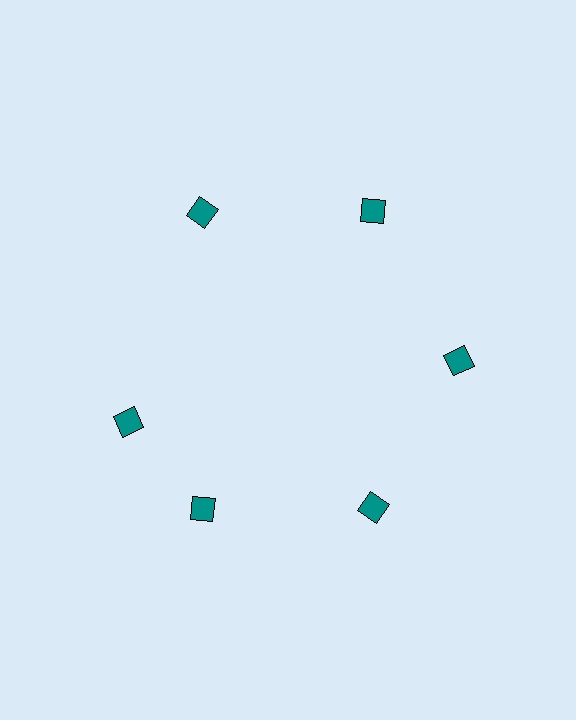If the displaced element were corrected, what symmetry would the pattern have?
It would have 6-fold rotational symmetry — the pattern would map onto itself every 60 degrees.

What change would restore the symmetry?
The symmetry would be restored by rotating it back into even spacing with its neighbors so that all 6 diamonds sit at equal angles and equal distance from the center.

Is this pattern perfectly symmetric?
No. The 6 teal diamonds are arranged in a ring, but one element near the 9 o'clock position is rotated out of alignment along the ring, breaking the 6-fold rotational symmetry.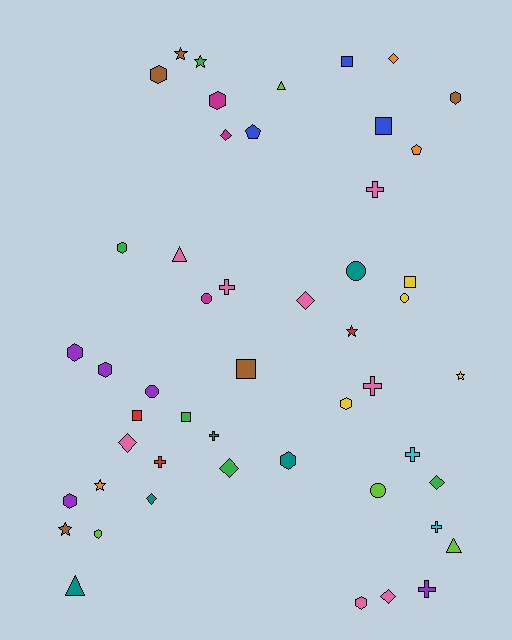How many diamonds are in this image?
There are 8 diamonds.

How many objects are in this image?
There are 50 objects.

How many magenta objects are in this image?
There are 3 magenta objects.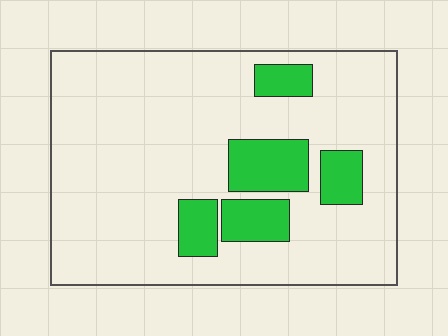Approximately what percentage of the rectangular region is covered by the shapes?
Approximately 15%.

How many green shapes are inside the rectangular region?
5.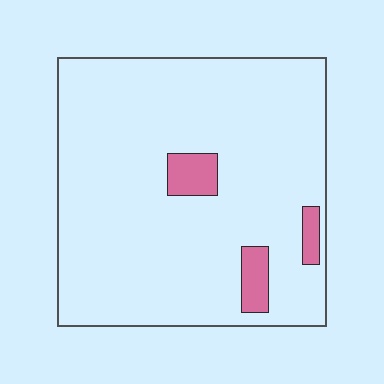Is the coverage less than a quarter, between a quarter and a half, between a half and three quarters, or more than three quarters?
Less than a quarter.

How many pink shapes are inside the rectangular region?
3.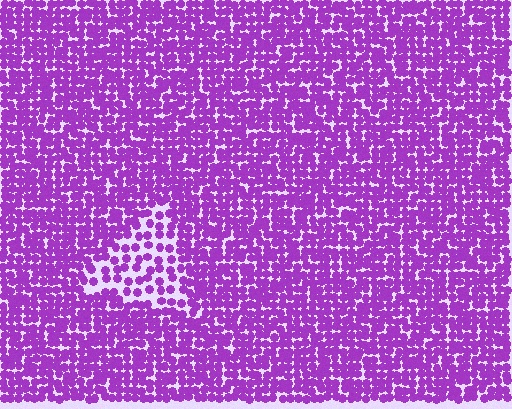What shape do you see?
I see a triangle.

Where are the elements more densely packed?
The elements are more densely packed outside the triangle boundary.